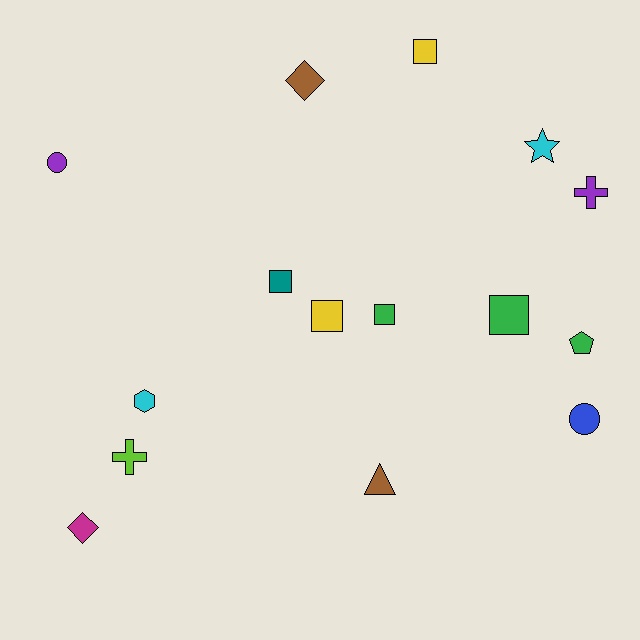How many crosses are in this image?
There are 2 crosses.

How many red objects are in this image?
There are no red objects.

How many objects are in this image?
There are 15 objects.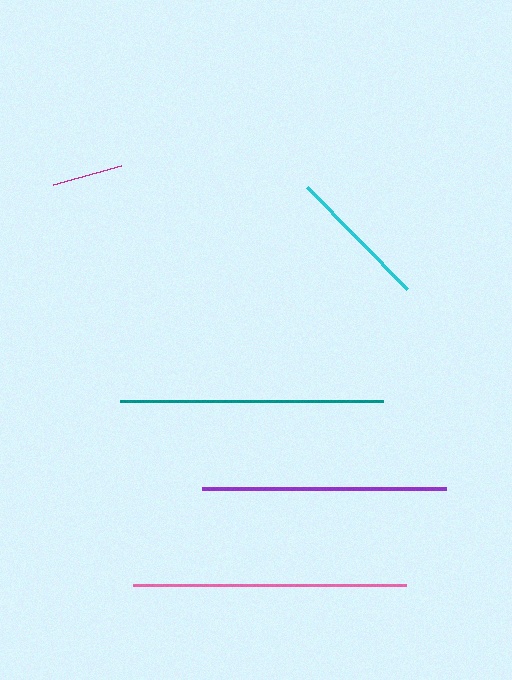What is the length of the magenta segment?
The magenta segment is approximately 71 pixels long.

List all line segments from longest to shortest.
From longest to shortest: pink, teal, purple, cyan, magenta.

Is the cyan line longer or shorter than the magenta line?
The cyan line is longer than the magenta line.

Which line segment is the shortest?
The magenta line is the shortest at approximately 71 pixels.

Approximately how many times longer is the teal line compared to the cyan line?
The teal line is approximately 1.8 times the length of the cyan line.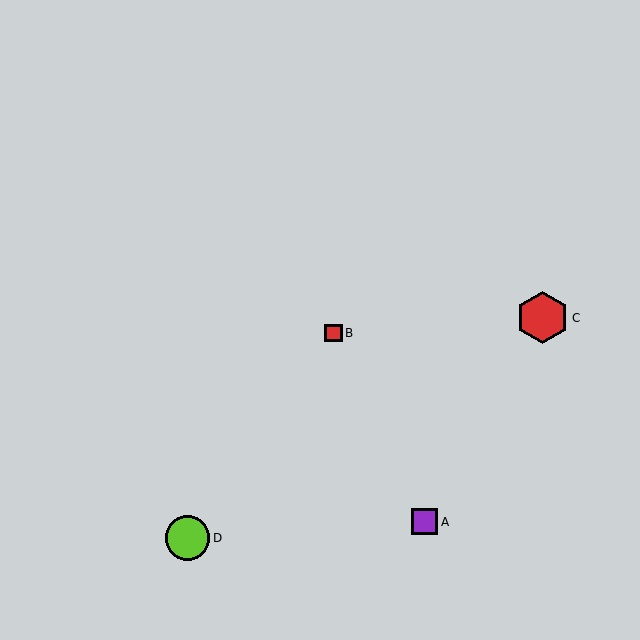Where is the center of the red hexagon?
The center of the red hexagon is at (542, 318).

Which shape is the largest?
The red hexagon (labeled C) is the largest.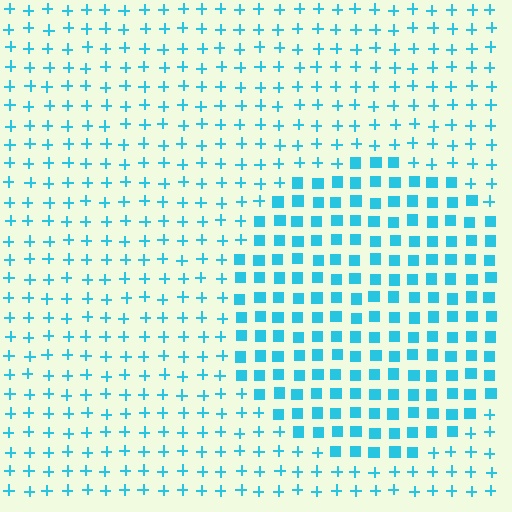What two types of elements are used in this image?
The image uses squares inside the circle region and plus signs outside it.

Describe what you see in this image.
The image is filled with small cyan elements arranged in a uniform grid. A circle-shaped region contains squares, while the surrounding area contains plus signs. The boundary is defined purely by the change in element shape.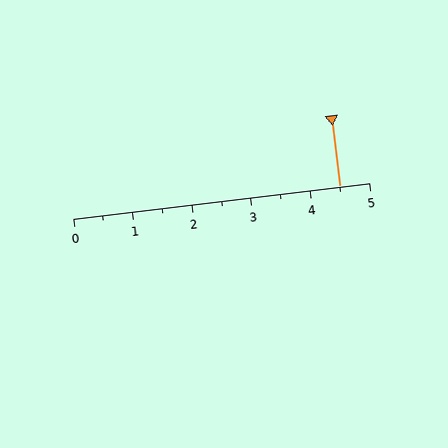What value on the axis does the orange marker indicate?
The marker indicates approximately 4.5.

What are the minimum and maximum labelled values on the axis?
The axis runs from 0 to 5.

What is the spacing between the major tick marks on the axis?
The major ticks are spaced 1 apart.